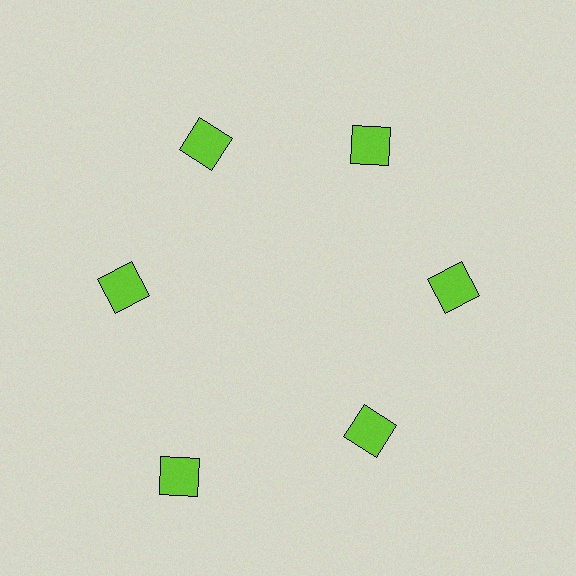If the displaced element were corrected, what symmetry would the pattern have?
It would have 6-fold rotational symmetry — the pattern would map onto itself every 60 degrees.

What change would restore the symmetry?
The symmetry would be restored by moving it inward, back onto the ring so that all 6 squares sit at equal angles and equal distance from the center.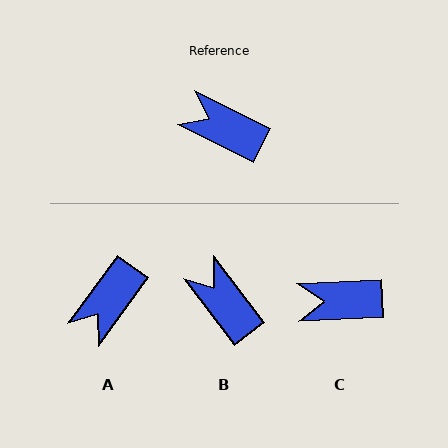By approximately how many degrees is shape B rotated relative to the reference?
Approximately 27 degrees clockwise.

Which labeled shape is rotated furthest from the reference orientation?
A, about 80 degrees away.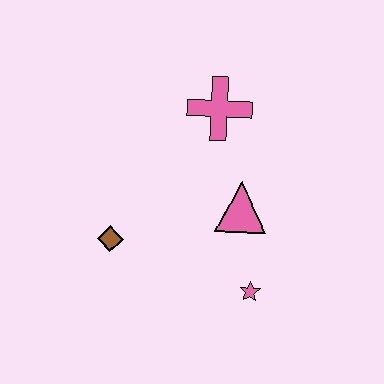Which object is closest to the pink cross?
The pink triangle is closest to the pink cross.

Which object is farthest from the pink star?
The pink cross is farthest from the pink star.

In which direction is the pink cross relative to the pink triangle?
The pink cross is above the pink triangle.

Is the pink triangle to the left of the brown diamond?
No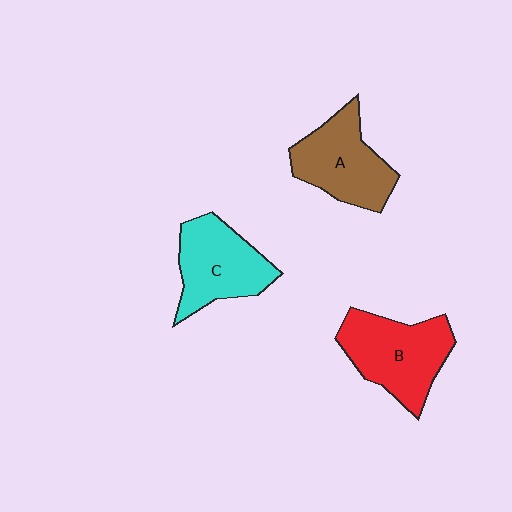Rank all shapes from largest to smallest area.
From largest to smallest: B (red), A (brown), C (cyan).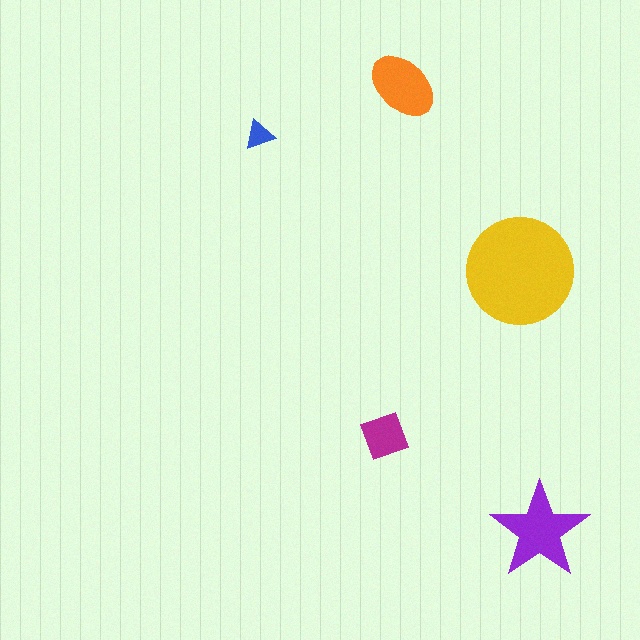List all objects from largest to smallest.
The yellow circle, the purple star, the orange ellipse, the magenta square, the blue triangle.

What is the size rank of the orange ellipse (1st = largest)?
3rd.